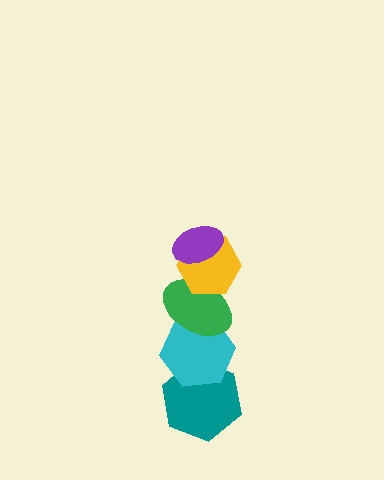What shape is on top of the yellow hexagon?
The purple ellipse is on top of the yellow hexagon.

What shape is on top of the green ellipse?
The yellow hexagon is on top of the green ellipse.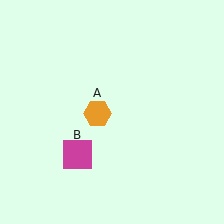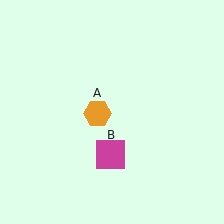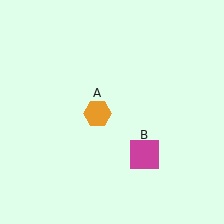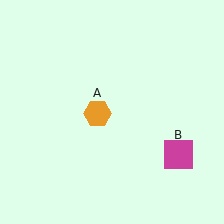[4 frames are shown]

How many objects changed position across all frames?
1 object changed position: magenta square (object B).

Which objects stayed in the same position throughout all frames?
Orange hexagon (object A) remained stationary.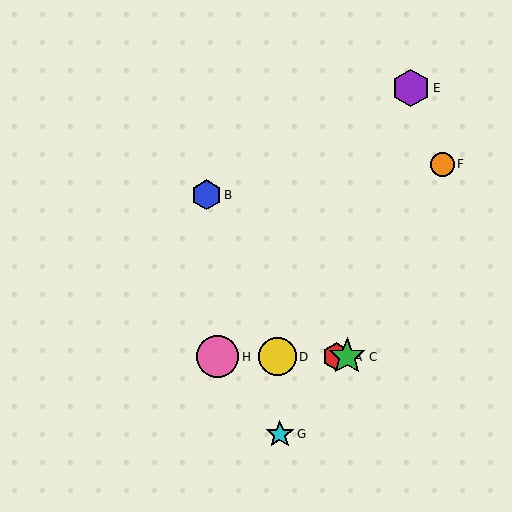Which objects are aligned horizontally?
Objects A, C, D, H are aligned horizontally.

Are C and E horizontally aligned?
No, C is at y≈357 and E is at y≈88.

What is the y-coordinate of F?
Object F is at y≈164.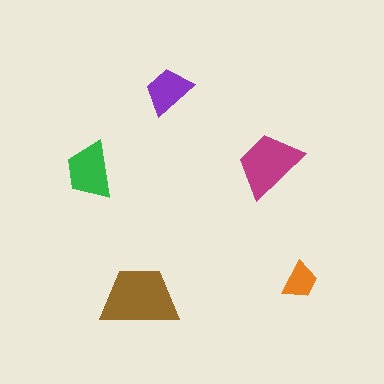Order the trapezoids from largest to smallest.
the brown one, the magenta one, the green one, the purple one, the orange one.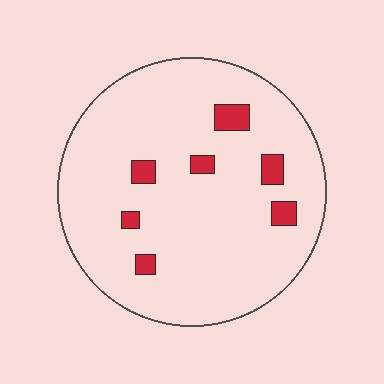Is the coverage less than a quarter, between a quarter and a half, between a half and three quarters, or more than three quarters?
Less than a quarter.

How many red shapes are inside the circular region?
7.